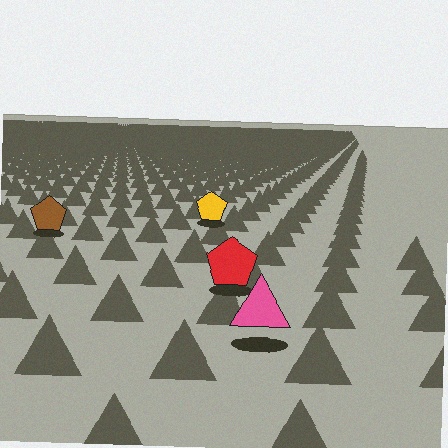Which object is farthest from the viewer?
The yellow pentagon is farthest from the viewer. It appears smaller and the ground texture around it is denser.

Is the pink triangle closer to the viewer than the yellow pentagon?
Yes. The pink triangle is closer — you can tell from the texture gradient: the ground texture is coarser near it.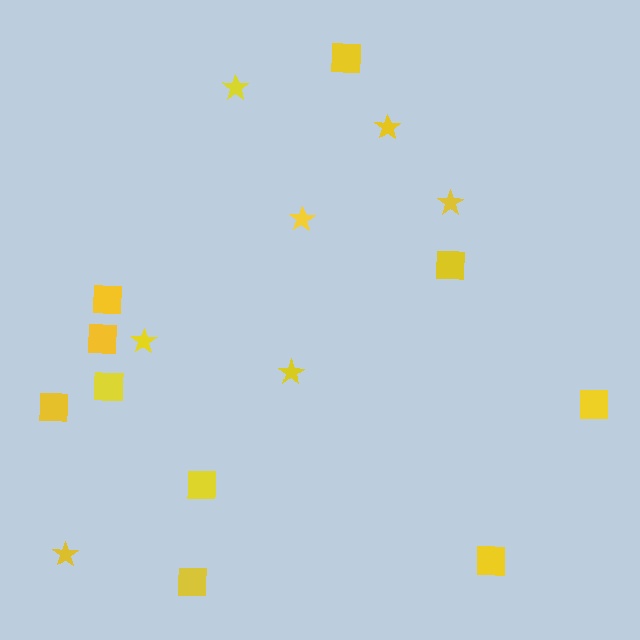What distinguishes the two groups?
There are 2 groups: one group of stars (7) and one group of squares (10).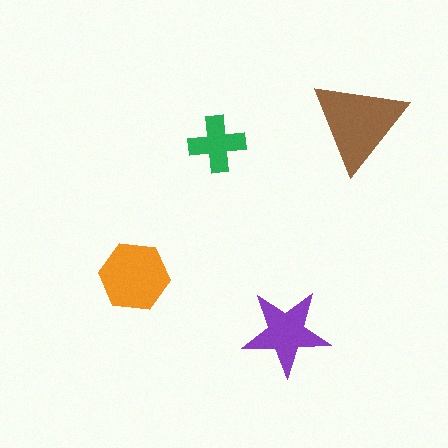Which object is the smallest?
The green cross.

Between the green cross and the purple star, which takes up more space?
The purple star.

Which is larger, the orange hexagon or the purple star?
The orange hexagon.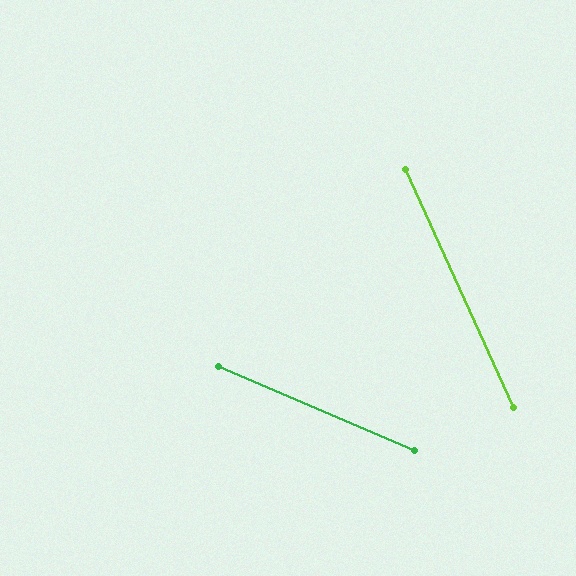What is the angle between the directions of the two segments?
Approximately 42 degrees.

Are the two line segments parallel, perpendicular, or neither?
Neither parallel nor perpendicular — they differ by about 42°.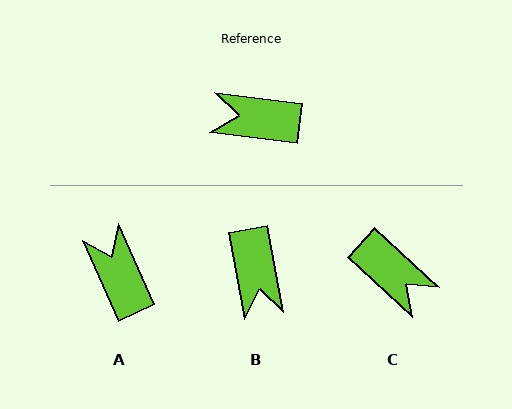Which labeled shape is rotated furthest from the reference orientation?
C, about 145 degrees away.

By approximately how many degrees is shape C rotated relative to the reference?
Approximately 145 degrees counter-clockwise.